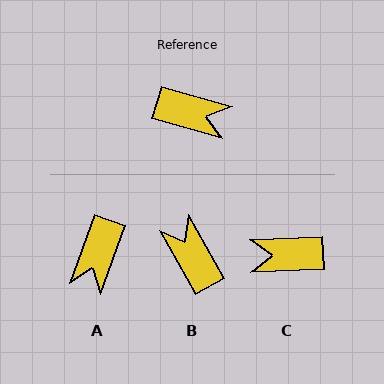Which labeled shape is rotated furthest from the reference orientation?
C, about 162 degrees away.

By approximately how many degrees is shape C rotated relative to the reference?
Approximately 162 degrees clockwise.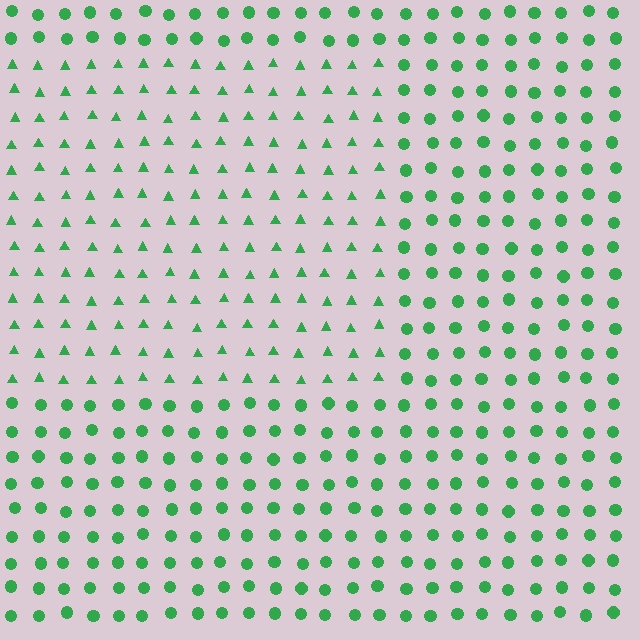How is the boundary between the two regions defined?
The boundary is defined by a change in element shape: triangles inside vs. circles outside. All elements share the same color and spacing.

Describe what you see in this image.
The image is filled with small green elements arranged in a uniform grid. A rectangle-shaped region contains triangles, while the surrounding area contains circles. The boundary is defined purely by the change in element shape.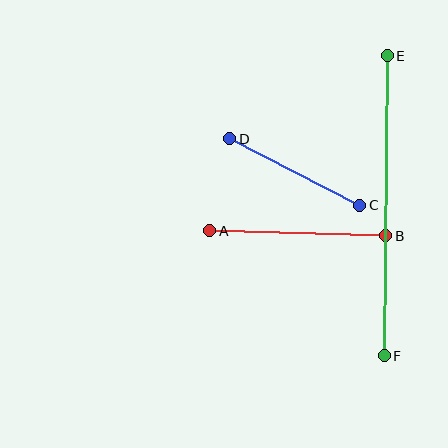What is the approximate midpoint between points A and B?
The midpoint is at approximately (298, 233) pixels.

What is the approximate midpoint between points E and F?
The midpoint is at approximately (386, 206) pixels.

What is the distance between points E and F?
The distance is approximately 300 pixels.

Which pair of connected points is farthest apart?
Points E and F are farthest apart.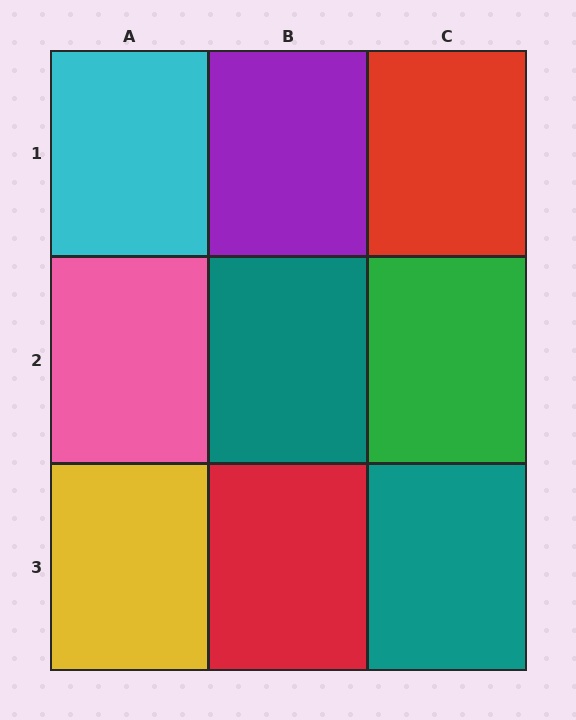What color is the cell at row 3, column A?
Yellow.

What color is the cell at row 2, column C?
Green.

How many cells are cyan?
1 cell is cyan.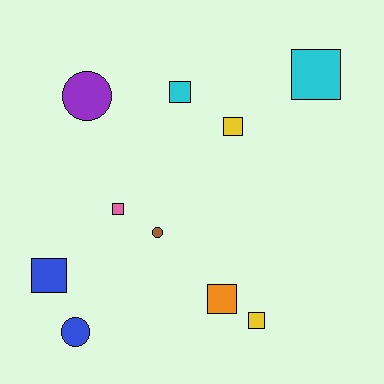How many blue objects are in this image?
There are 2 blue objects.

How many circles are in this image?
There are 3 circles.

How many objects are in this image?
There are 10 objects.